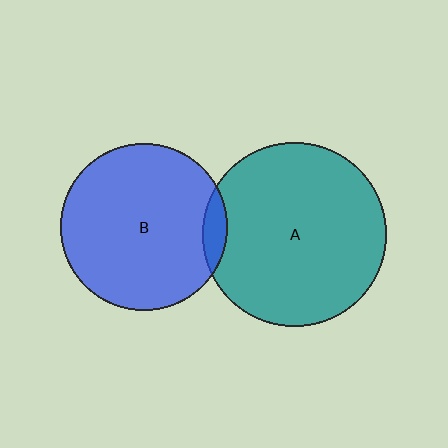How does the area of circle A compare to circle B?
Approximately 1.2 times.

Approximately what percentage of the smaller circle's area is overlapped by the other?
Approximately 5%.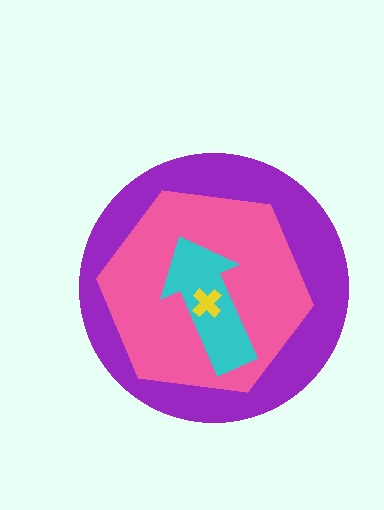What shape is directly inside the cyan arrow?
The yellow cross.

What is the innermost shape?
The yellow cross.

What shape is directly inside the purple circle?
The pink hexagon.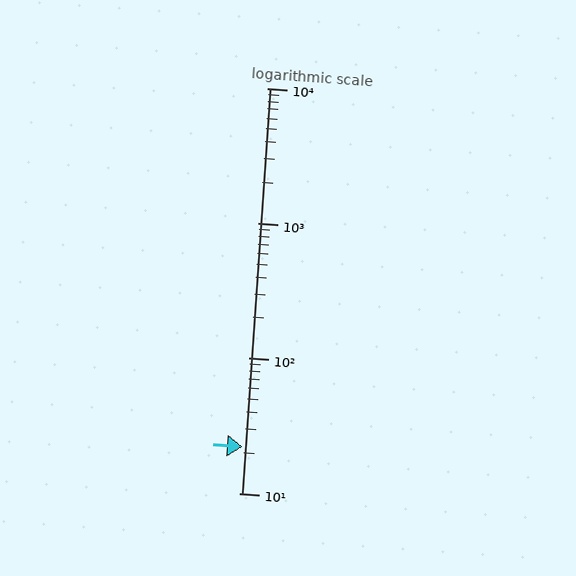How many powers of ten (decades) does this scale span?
The scale spans 3 decades, from 10 to 10000.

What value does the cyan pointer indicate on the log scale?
The pointer indicates approximately 22.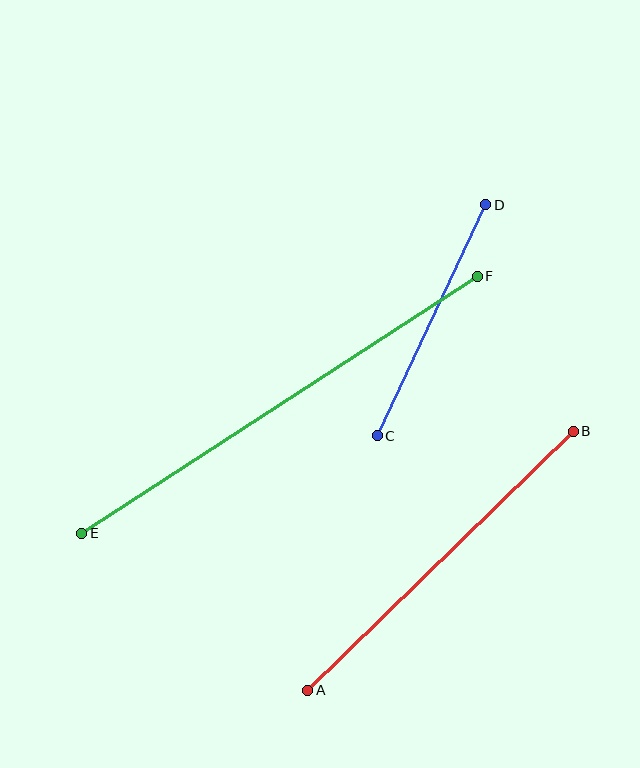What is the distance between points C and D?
The distance is approximately 255 pixels.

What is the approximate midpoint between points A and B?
The midpoint is at approximately (440, 561) pixels.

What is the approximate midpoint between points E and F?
The midpoint is at approximately (279, 405) pixels.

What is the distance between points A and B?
The distance is approximately 371 pixels.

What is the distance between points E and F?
The distance is approximately 471 pixels.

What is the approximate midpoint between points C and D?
The midpoint is at approximately (432, 320) pixels.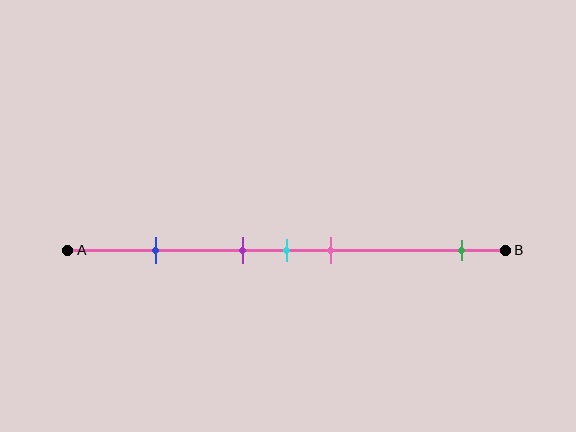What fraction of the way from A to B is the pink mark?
The pink mark is approximately 60% (0.6) of the way from A to B.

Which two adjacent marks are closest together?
The purple and cyan marks are the closest adjacent pair.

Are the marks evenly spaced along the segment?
No, the marks are not evenly spaced.